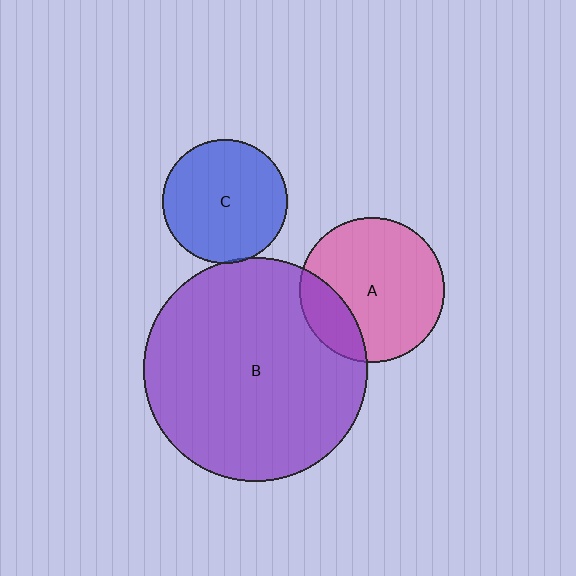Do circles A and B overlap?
Yes.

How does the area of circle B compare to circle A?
Approximately 2.4 times.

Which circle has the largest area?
Circle B (purple).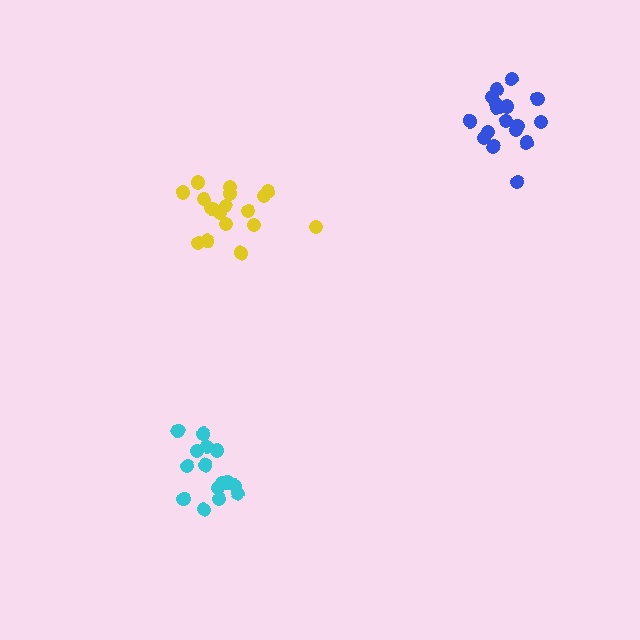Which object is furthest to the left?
The cyan cluster is leftmost.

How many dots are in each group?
Group 1: 18 dots, Group 2: 15 dots, Group 3: 17 dots (50 total).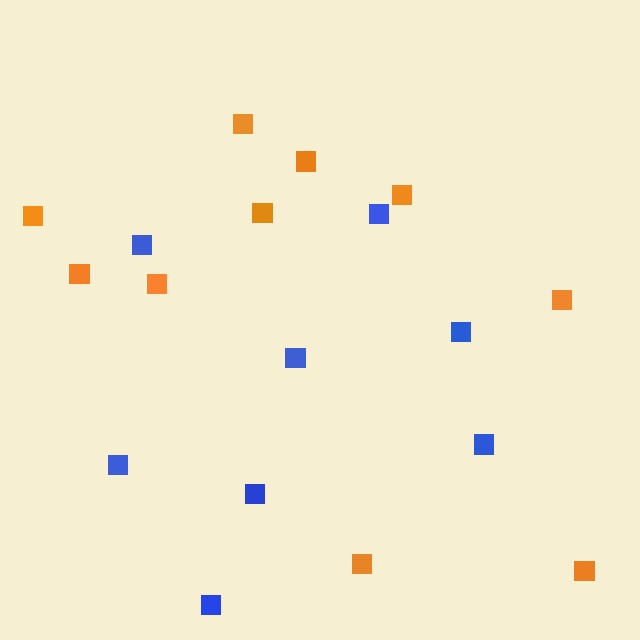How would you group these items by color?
There are 2 groups: one group of orange squares (10) and one group of blue squares (8).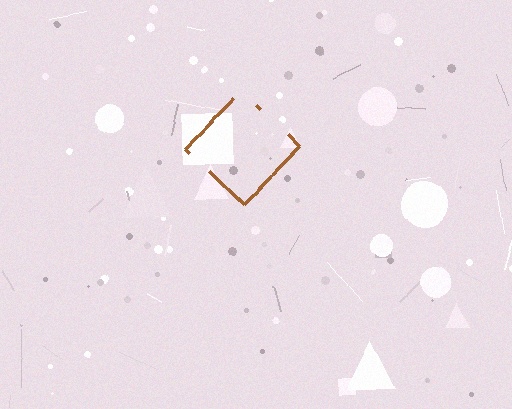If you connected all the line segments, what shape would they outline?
They would outline a diamond.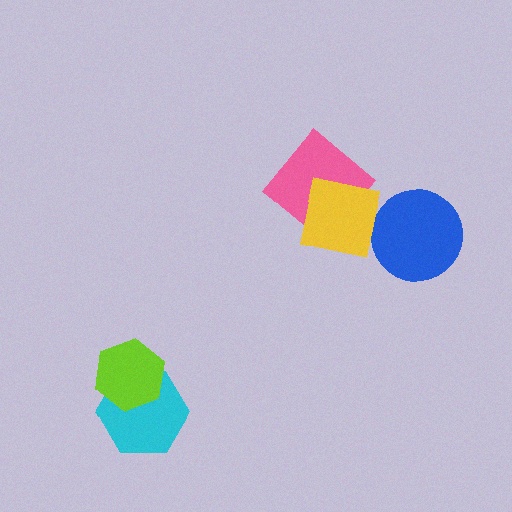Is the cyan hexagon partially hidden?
Yes, it is partially covered by another shape.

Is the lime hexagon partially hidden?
No, no other shape covers it.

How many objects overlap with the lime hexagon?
1 object overlaps with the lime hexagon.